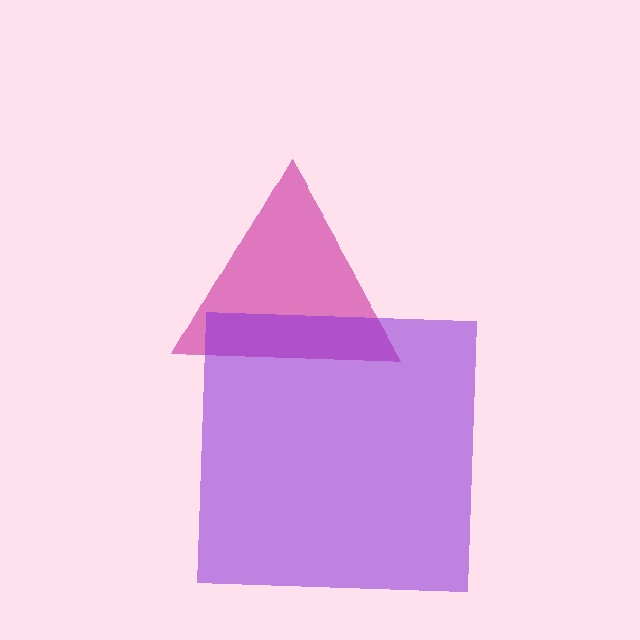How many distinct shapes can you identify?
There are 2 distinct shapes: a magenta triangle, a purple square.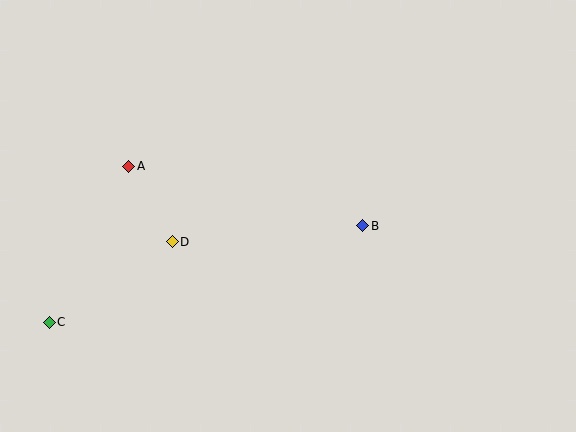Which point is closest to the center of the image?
Point B at (363, 226) is closest to the center.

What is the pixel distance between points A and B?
The distance between A and B is 241 pixels.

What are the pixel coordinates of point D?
Point D is at (172, 242).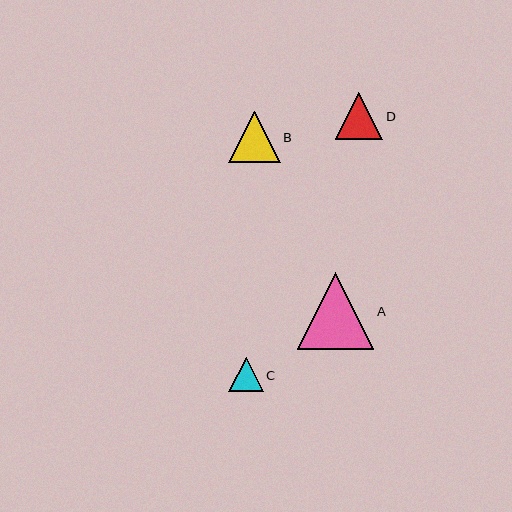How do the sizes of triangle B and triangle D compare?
Triangle B and triangle D are approximately the same size.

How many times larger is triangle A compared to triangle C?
Triangle A is approximately 2.2 times the size of triangle C.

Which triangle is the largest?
Triangle A is the largest with a size of approximately 77 pixels.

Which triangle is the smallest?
Triangle C is the smallest with a size of approximately 34 pixels.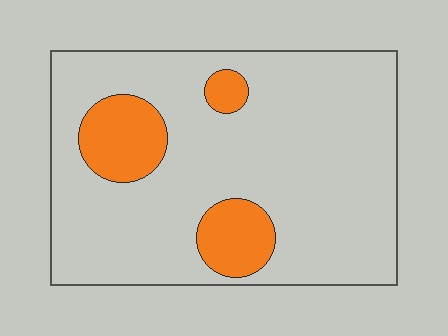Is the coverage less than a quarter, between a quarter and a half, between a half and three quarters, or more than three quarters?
Less than a quarter.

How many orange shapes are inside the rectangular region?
3.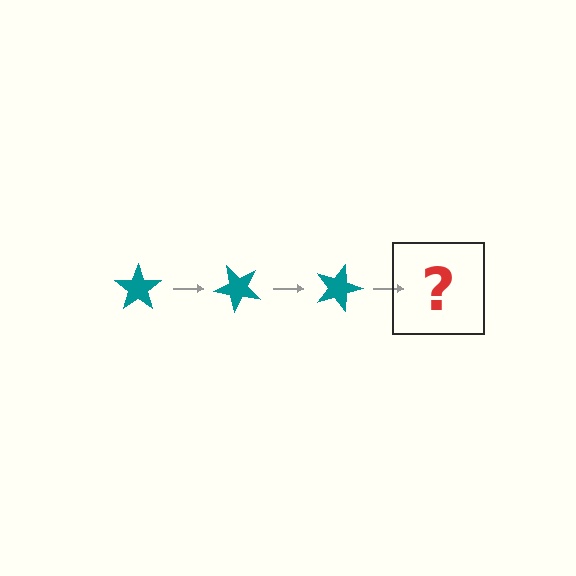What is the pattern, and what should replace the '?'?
The pattern is that the star rotates 45 degrees each step. The '?' should be a teal star rotated 135 degrees.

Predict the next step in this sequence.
The next step is a teal star rotated 135 degrees.